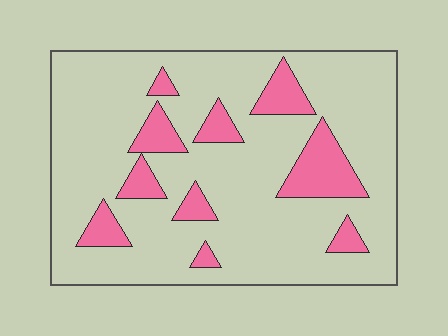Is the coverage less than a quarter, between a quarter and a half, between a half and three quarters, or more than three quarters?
Less than a quarter.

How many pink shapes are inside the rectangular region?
10.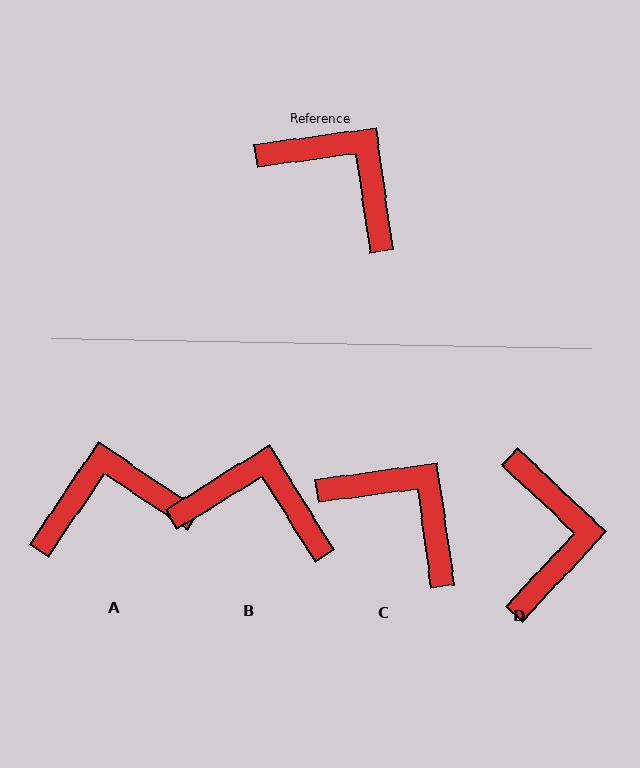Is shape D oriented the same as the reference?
No, it is off by about 51 degrees.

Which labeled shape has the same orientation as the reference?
C.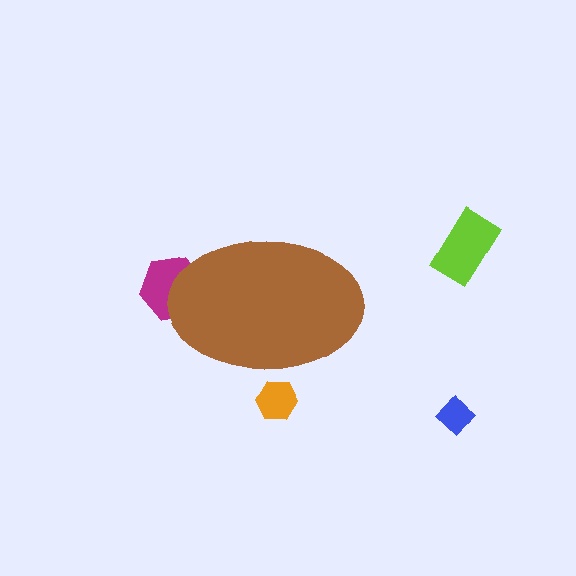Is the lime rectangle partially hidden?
No, the lime rectangle is fully visible.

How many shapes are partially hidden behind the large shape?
2 shapes are partially hidden.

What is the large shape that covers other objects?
A brown ellipse.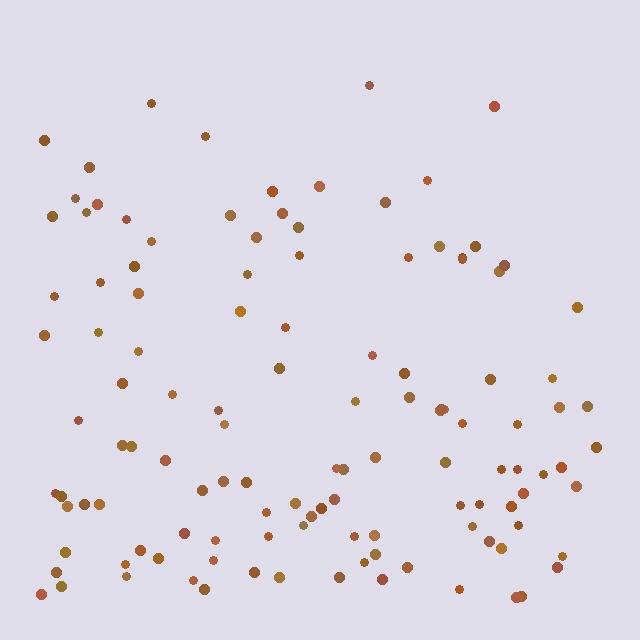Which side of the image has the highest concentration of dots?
The bottom.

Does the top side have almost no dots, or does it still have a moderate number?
Still a moderate number, just noticeably fewer than the bottom.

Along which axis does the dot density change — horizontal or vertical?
Vertical.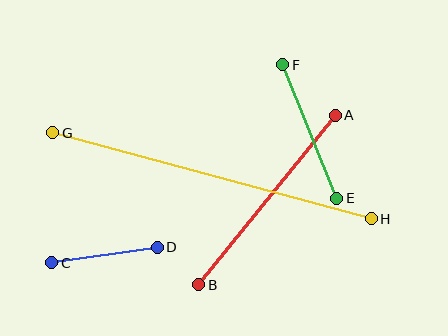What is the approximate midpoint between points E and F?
The midpoint is at approximately (310, 132) pixels.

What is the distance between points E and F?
The distance is approximately 144 pixels.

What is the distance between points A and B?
The distance is approximately 218 pixels.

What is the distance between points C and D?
The distance is approximately 106 pixels.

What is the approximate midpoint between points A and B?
The midpoint is at approximately (267, 200) pixels.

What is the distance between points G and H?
The distance is approximately 330 pixels.